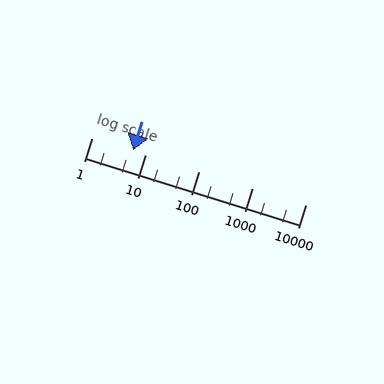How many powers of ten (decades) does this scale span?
The scale spans 4 decades, from 1 to 10000.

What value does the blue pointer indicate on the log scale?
The pointer indicates approximately 6.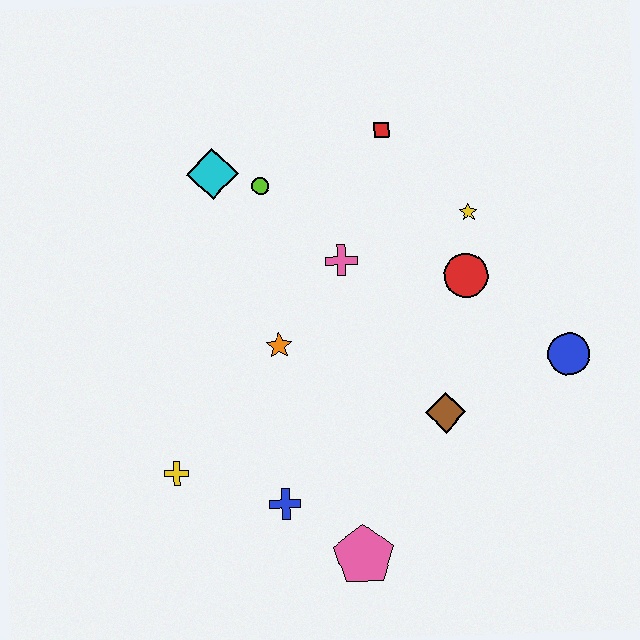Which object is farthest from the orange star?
The blue circle is farthest from the orange star.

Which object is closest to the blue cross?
The pink pentagon is closest to the blue cross.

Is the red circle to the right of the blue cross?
Yes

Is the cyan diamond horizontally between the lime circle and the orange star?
No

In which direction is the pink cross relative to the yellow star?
The pink cross is to the left of the yellow star.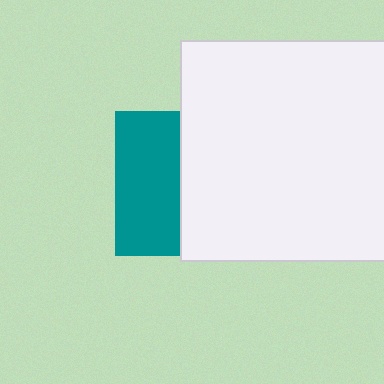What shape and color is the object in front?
The object in front is a white rectangle.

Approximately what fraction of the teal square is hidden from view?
Roughly 56% of the teal square is hidden behind the white rectangle.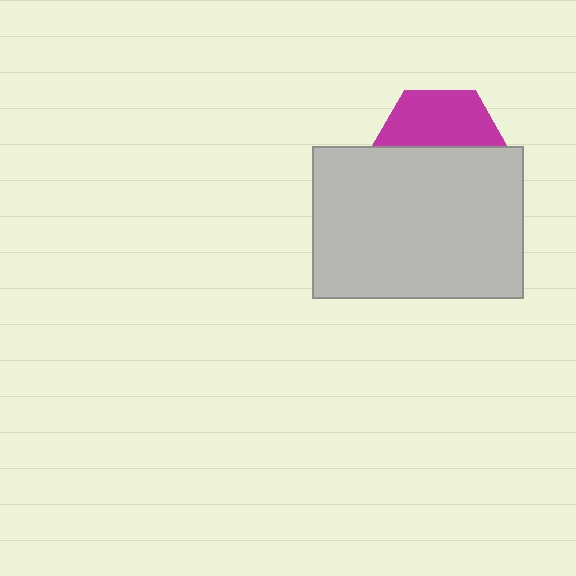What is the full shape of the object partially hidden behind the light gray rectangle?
The partially hidden object is a magenta hexagon.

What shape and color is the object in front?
The object in front is a light gray rectangle.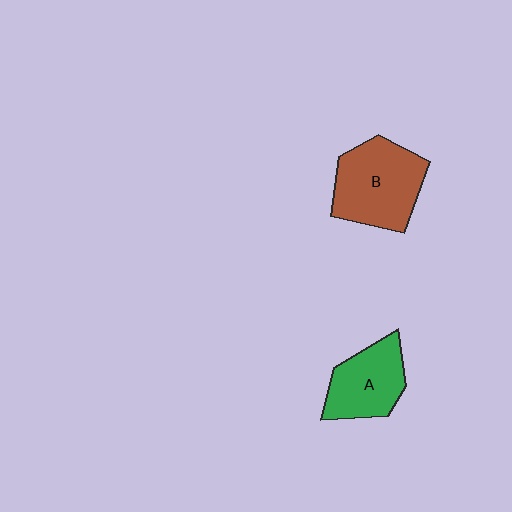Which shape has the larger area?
Shape B (brown).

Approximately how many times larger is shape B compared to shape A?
Approximately 1.3 times.